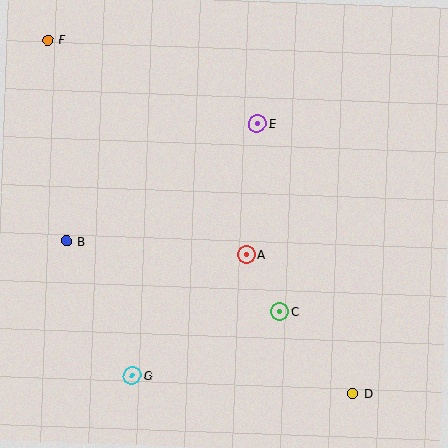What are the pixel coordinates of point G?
Point G is at (132, 376).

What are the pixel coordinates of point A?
Point A is at (246, 255).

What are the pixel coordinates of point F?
Point F is at (48, 40).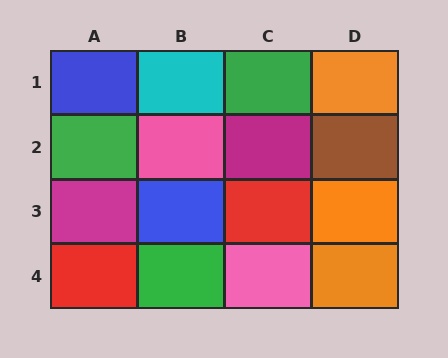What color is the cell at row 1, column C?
Green.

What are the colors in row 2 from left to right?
Green, pink, magenta, brown.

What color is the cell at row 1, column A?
Blue.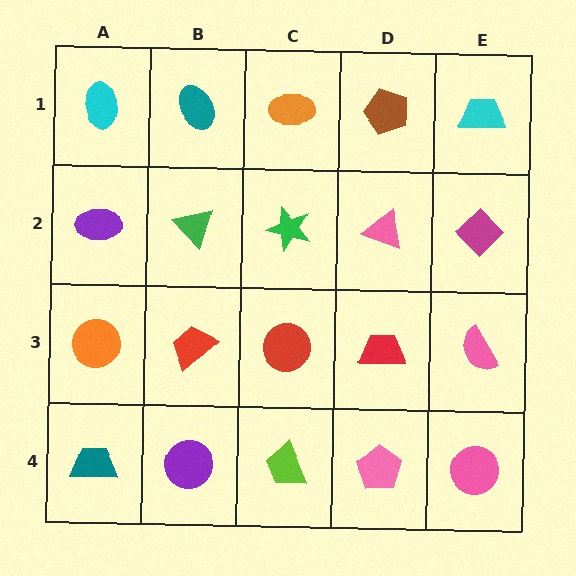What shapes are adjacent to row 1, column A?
A purple ellipse (row 2, column A), a teal ellipse (row 1, column B).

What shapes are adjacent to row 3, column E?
A magenta diamond (row 2, column E), a pink circle (row 4, column E), a red trapezoid (row 3, column D).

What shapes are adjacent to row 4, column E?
A pink semicircle (row 3, column E), a pink pentagon (row 4, column D).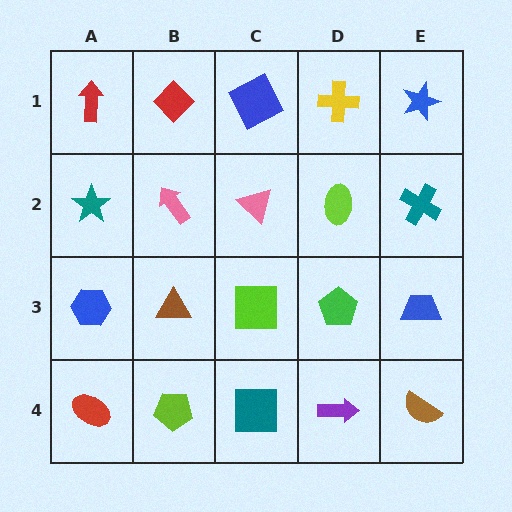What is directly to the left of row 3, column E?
A green pentagon.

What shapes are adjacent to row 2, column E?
A blue star (row 1, column E), a blue trapezoid (row 3, column E), a lime ellipse (row 2, column D).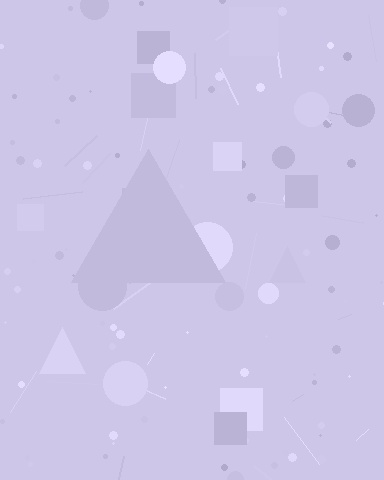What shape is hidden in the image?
A triangle is hidden in the image.